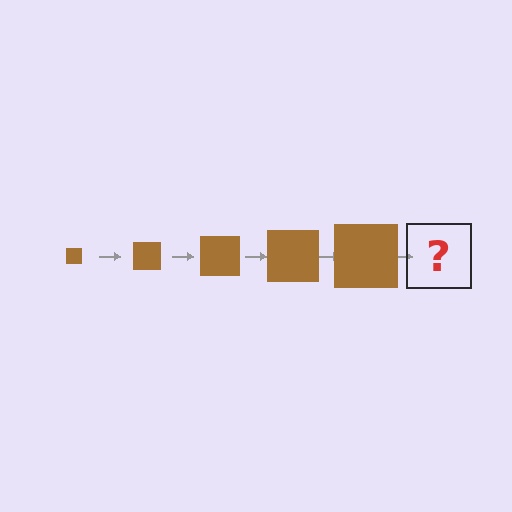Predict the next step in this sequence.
The next step is a brown square, larger than the previous one.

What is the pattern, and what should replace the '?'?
The pattern is that the square gets progressively larger each step. The '?' should be a brown square, larger than the previous one.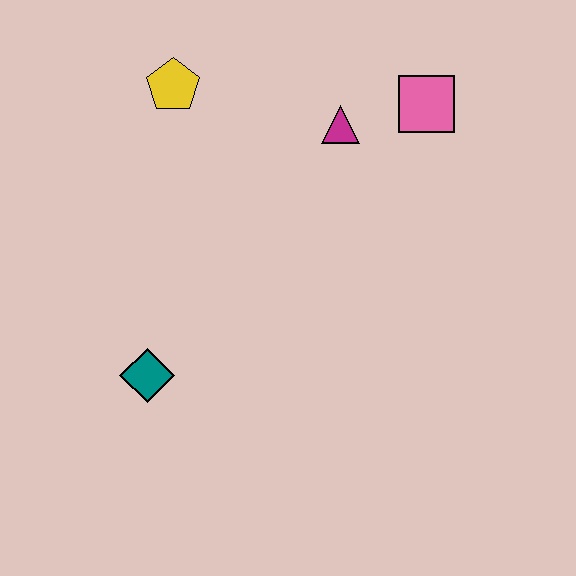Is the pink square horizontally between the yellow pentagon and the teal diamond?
No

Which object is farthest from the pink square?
The teal diamond is farthest from the pink square.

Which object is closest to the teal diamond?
The yellow pentagon is closest to the teal diamond.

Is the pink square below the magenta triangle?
No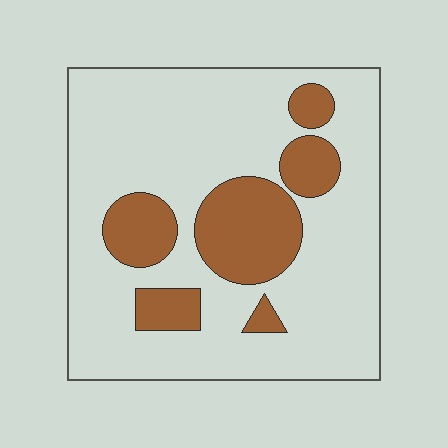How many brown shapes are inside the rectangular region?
6.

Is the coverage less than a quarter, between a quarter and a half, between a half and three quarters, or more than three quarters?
Less than a quarter.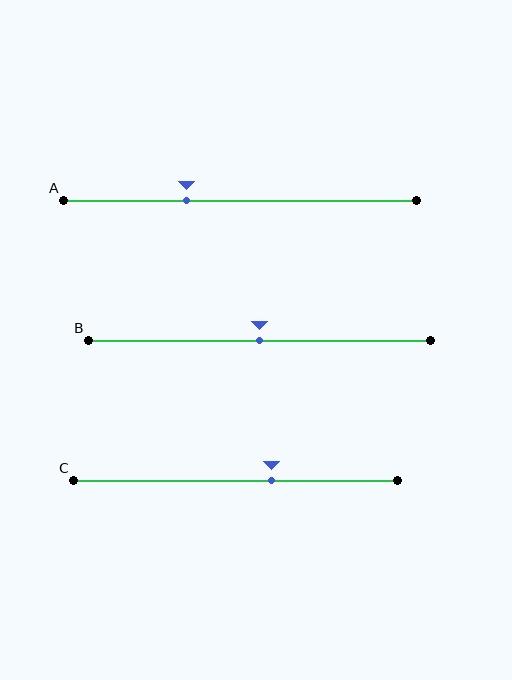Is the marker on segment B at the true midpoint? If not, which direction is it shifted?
Yes, the marker on segment B is at the true midpoint.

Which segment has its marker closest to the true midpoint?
Segment B has its marker closest to the true midpoint.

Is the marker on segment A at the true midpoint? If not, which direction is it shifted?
No, the marker on segment A is shifted to the left by about 15% of the segment length.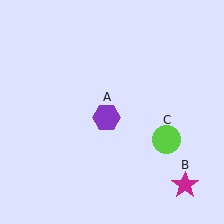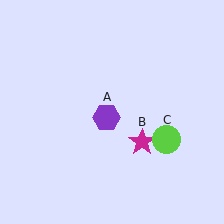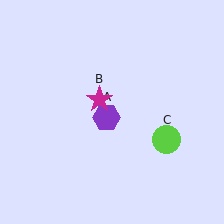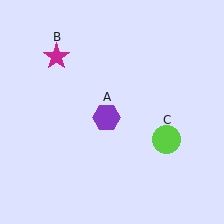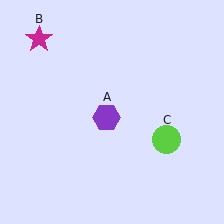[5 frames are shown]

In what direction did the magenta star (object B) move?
The magenta star (object B) moved up and to the left.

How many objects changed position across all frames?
1 object changed position: magenta star (object B).